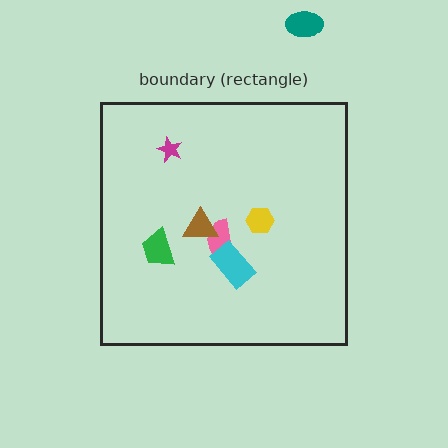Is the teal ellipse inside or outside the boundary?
Outside.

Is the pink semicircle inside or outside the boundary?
Inside.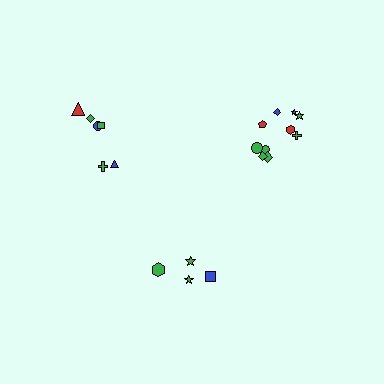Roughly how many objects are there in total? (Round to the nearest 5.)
Roughly 20 objects in total.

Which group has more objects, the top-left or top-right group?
The top-right group.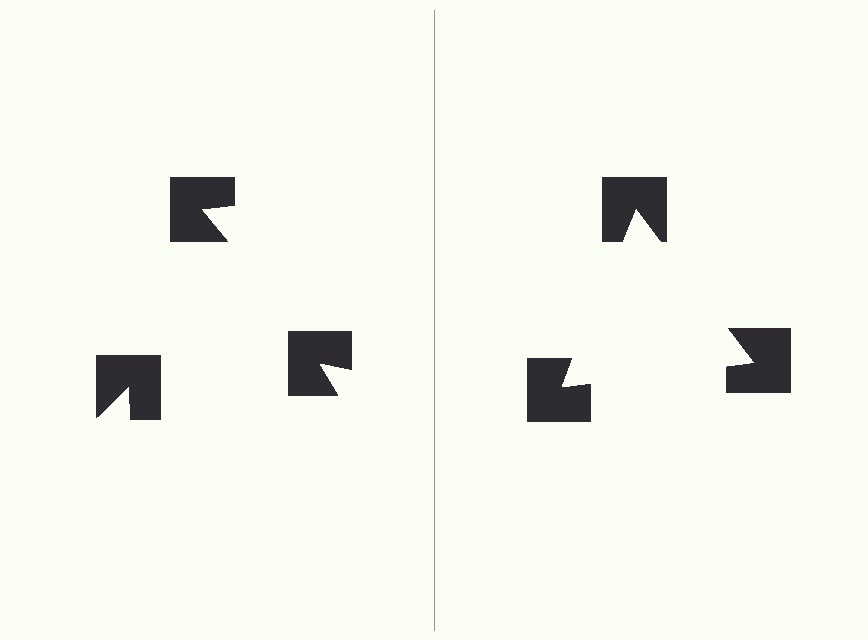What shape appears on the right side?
An illusory triangle.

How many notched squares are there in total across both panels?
6 — 3 on each side.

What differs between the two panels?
The notched squares are positioned identically on both sides; only the wedge orientations differ. On the right they align to a triangle; on the left they are misaligned.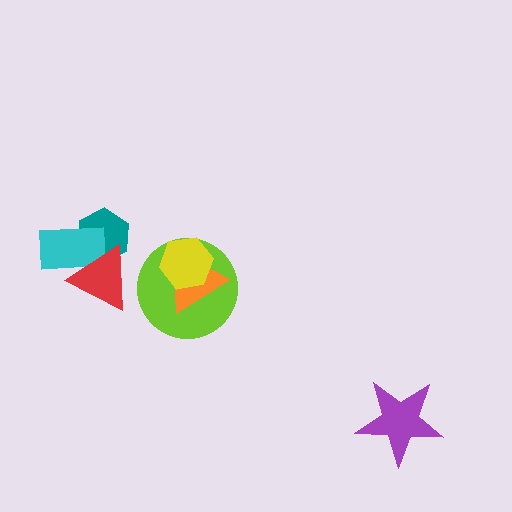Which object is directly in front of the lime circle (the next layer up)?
The orange triangle is directly in front of the lime circle.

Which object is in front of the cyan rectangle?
The red triangle is in front of the cyan rectangle.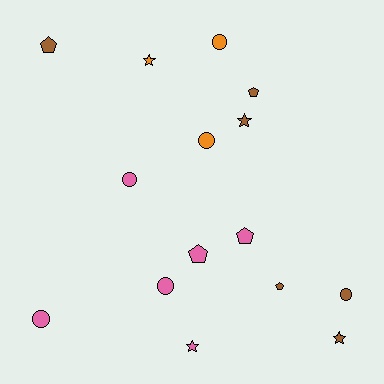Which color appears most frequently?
Brown, with 6 objects.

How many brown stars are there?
There are 2 brown stars.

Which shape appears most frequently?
Circle, with 6 objects.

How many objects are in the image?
There are 15 objects.